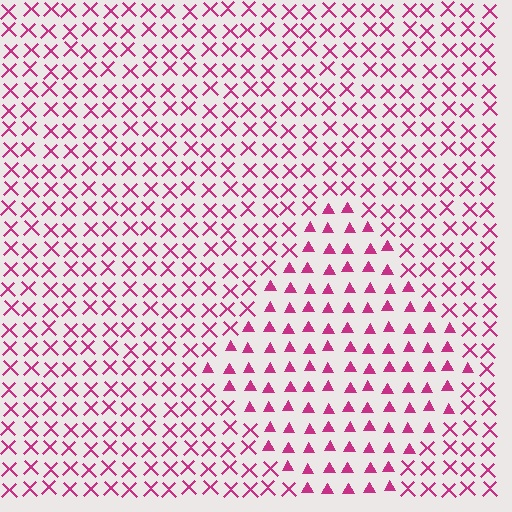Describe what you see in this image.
The image is filled with small magenta elements arranged in a uniform grid. A diamond-shaped region contains triangles, while the surrounding area contains X marks. The boundary is defined purely by the change in element shape.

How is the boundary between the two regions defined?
The boundary is defined by a change in element shape: triangles inside vs. X marks outside. All elements share the same color and spacing.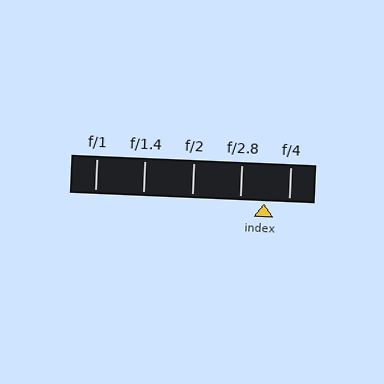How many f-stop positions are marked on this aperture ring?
There are 5 f-stop positions marked.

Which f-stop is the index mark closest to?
The index mark is closest to f/2.8.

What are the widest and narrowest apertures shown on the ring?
The widest aperture shown is f/1 and the narrowest is f/4.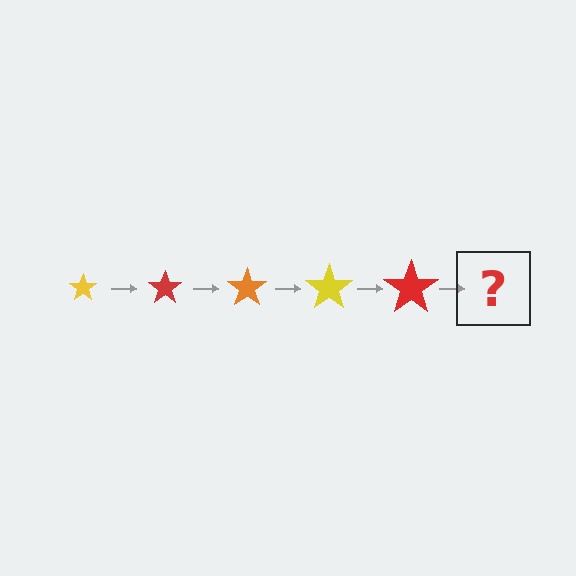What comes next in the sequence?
The next element should be an orange star, larger than the previous one.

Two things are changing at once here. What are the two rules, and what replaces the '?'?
The two rules are that the star grows larger each step and the color cycles through yellow, red, and orange. The '?' should be an orange star, larger than the previous one.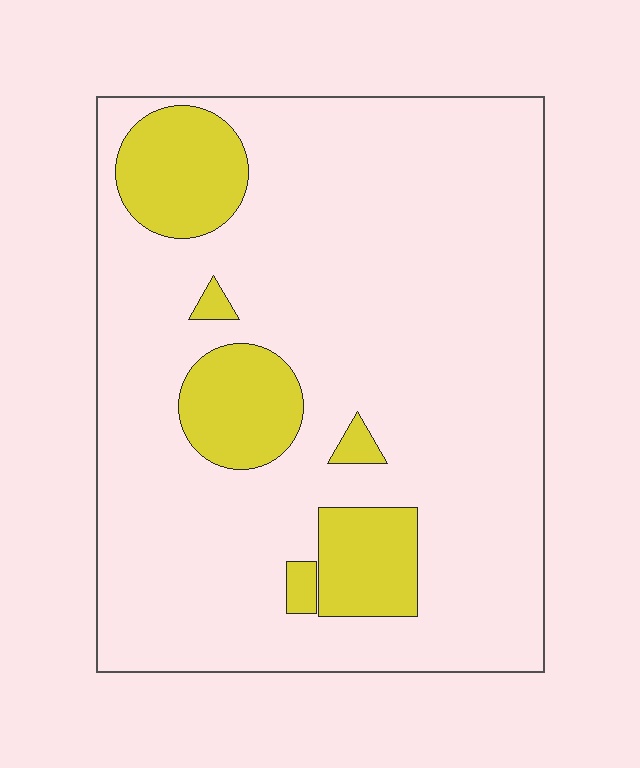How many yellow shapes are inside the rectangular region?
6.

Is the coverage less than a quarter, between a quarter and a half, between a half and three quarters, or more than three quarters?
Less than a quarter.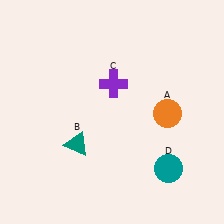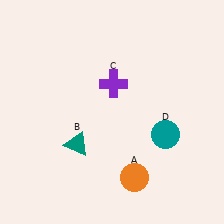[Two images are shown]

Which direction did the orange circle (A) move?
The orange circle (A) moved down.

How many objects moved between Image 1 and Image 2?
2 objects moved between the two images.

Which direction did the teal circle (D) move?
The teal circle (D) moved up.